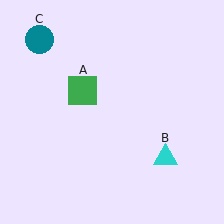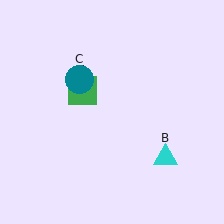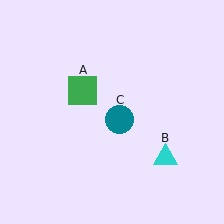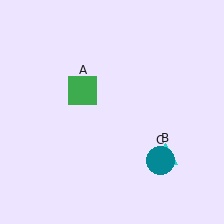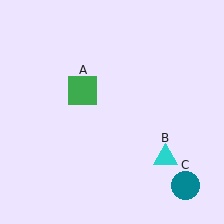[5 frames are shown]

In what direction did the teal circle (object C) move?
The teal circle (object C) moved down and to the right.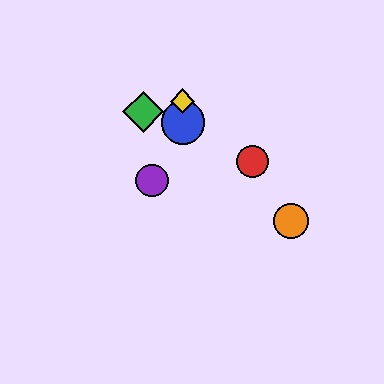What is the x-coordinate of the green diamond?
The green diamond is at x≈143.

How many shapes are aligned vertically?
2 shapes (the blue circle, the yellow diamond) are aligned vertically.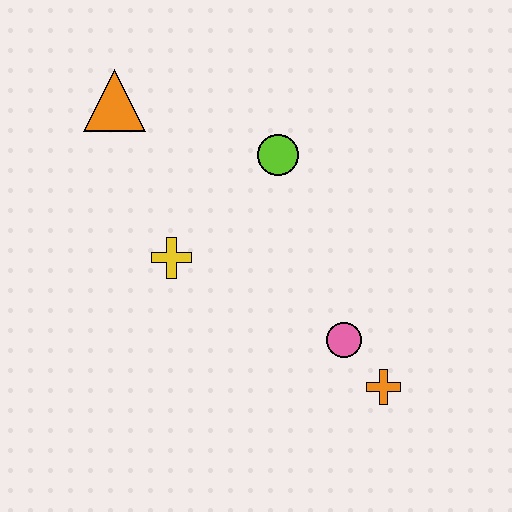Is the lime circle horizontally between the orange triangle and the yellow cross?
No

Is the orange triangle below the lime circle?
No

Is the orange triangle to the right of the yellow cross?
No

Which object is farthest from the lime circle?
The orange cross is farthest from the lime circle.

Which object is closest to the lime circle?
The yellow cross is closest to the lime circle.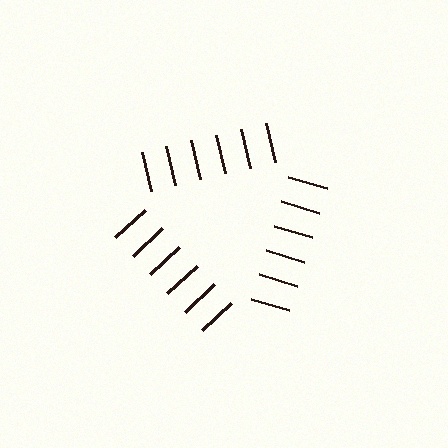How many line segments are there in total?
18 — 6 along each of the 3 edges.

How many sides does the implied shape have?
3 sides — the line-ends trace a triangle.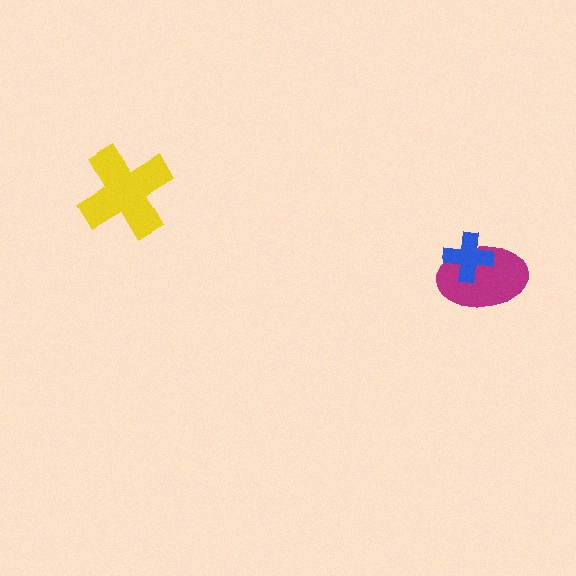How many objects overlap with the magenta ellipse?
1 object overlaps with the magenta ellipse.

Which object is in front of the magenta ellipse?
The blue cross is in front of the magenta ellipse.